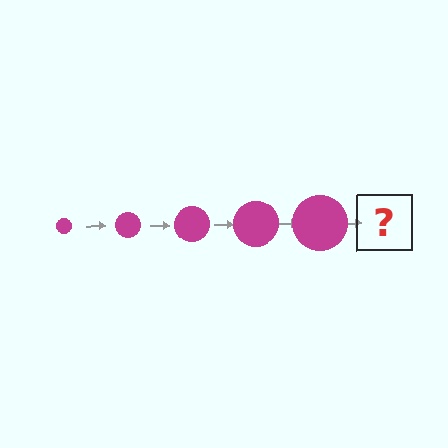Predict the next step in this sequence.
The next step is a magenta circle, larger than the previous one.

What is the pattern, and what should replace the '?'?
The pattern is that the circle gets progressively larger each step. The '?' should be a magenta circle, larger than the previous one.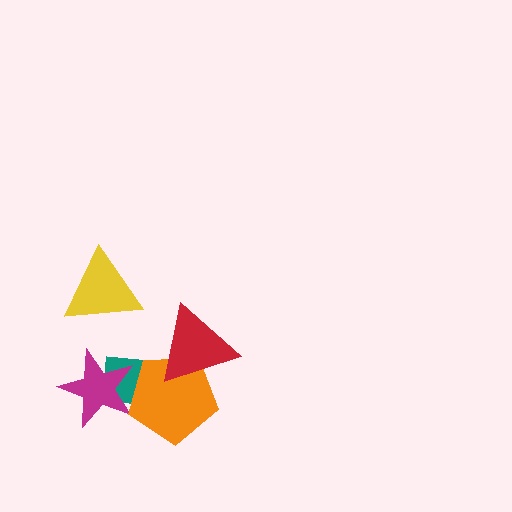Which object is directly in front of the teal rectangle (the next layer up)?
The magenta star is directly in front of the teal rectangle.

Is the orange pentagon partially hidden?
Yes, it is partially covered by another shape.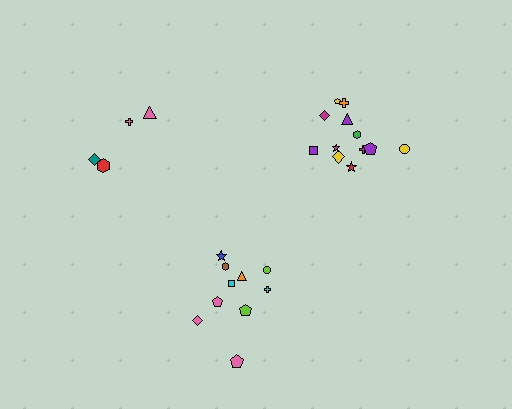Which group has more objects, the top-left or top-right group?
The top-right group.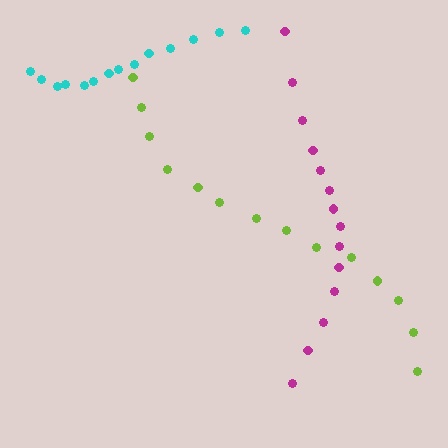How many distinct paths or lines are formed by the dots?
There are 3 distinct paths.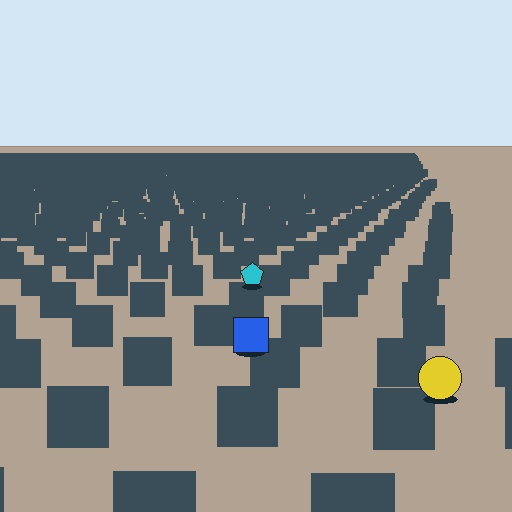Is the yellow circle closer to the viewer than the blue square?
Yes. The yellow circle is closer — you can tell from the texture gradient: the ground texture is coarser near it.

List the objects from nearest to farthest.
From nearest to farthest: the yellow circle, the blue square, the cyan pentagon.